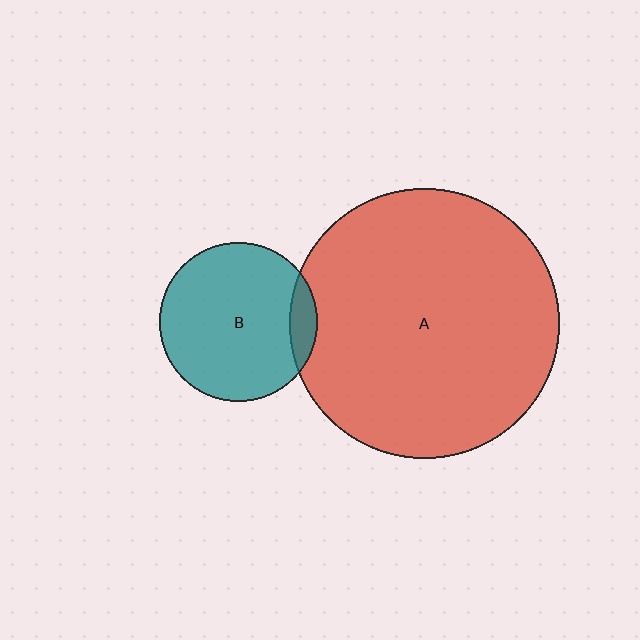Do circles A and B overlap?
Yes.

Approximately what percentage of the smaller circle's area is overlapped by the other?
Approximately 10%.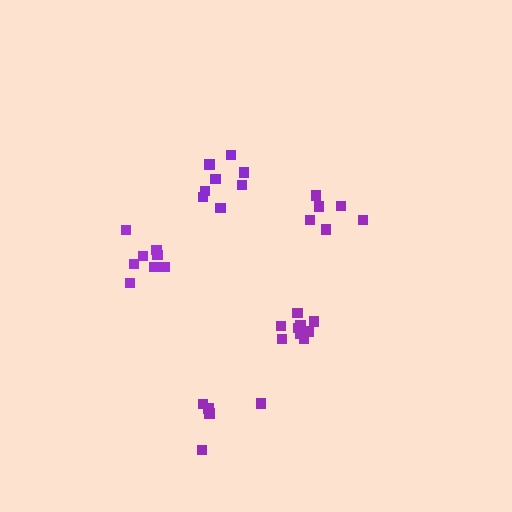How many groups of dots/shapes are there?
There are 5 groups.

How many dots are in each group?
Group 1: 8 dots, Group 2: 6 dots, Group 3: 9 dots, Group 4: 9 dots, Group 5: 5 dots (37 total).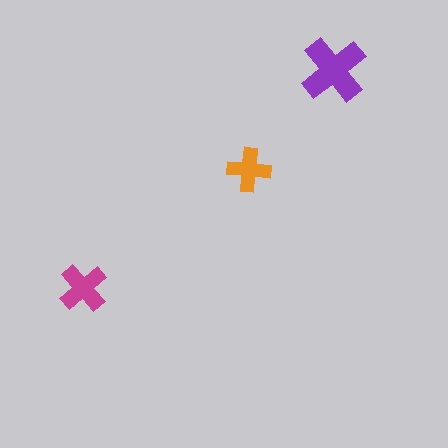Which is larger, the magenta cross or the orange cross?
The magenta one.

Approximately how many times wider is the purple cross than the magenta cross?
About 1.5 times wider.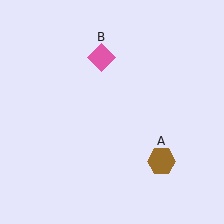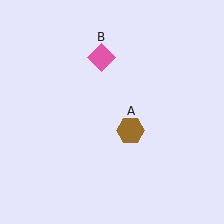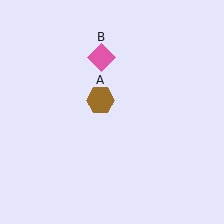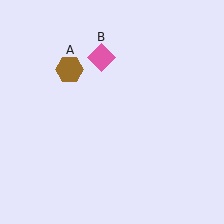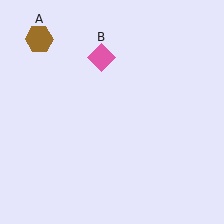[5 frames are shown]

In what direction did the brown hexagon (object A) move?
The brown hexagon (object A) moved up and to the left.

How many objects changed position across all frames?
1 object changed position: brown hexagon (object A).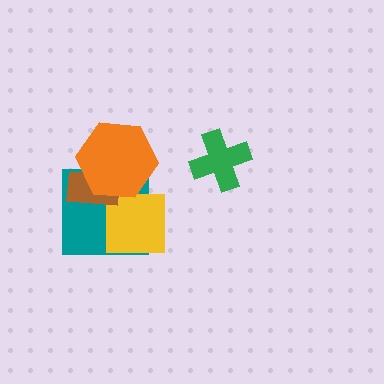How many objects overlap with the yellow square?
1 object overlaps with the yellow square.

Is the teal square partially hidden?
Yes, it is partially covered by another shape.